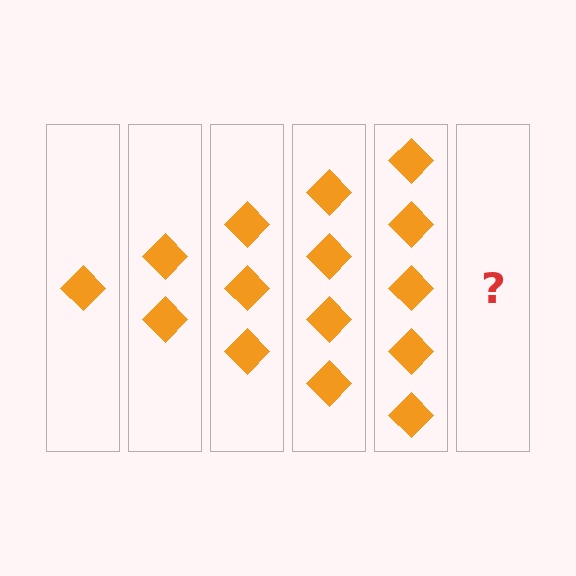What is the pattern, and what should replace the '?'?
The pattern is that each step adds one more diamond. The '?' should be 6 diamonds.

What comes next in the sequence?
The next element should be 6 diamonds.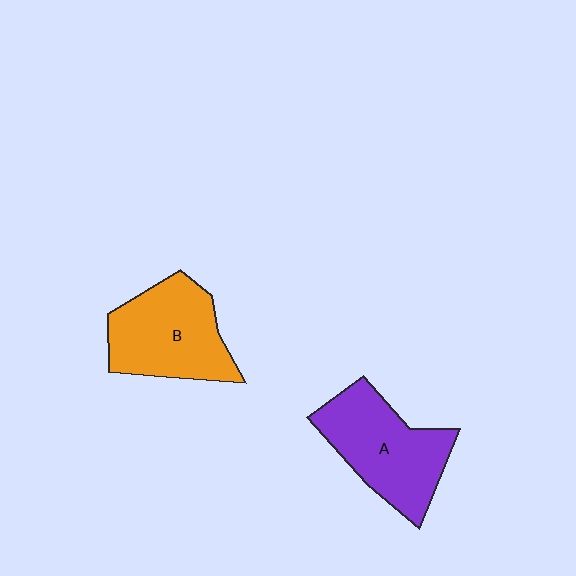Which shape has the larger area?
Shape A (purple).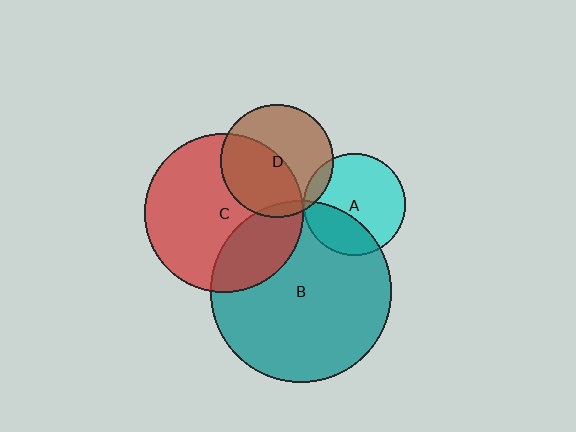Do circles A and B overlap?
Yes.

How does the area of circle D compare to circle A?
Approximately 1.2 times.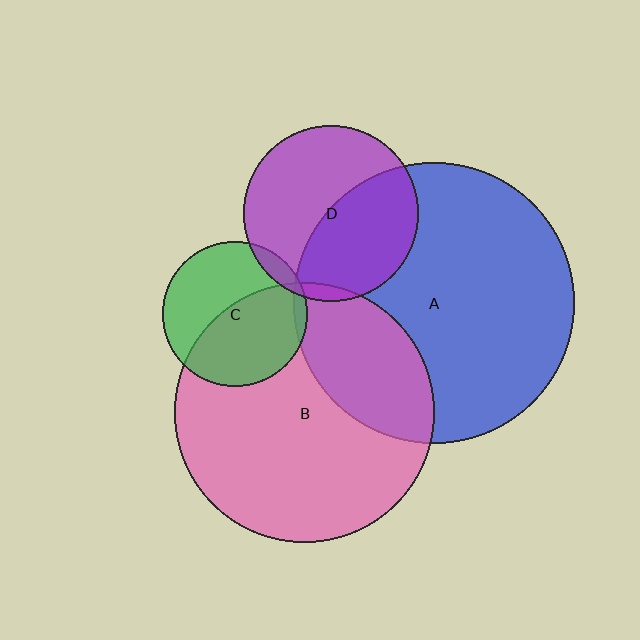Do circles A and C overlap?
Yes.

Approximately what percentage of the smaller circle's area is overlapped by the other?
Approximately 5%.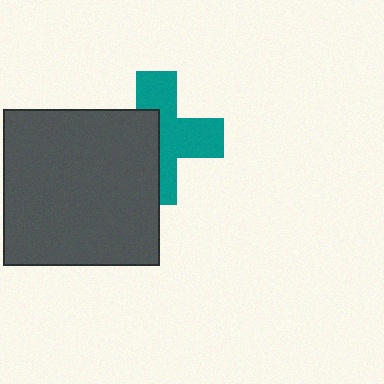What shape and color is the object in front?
The object in front is a dark gray square.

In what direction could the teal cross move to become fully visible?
The teal cross could move right. That would shift it out from behind the dark gray square entirely.